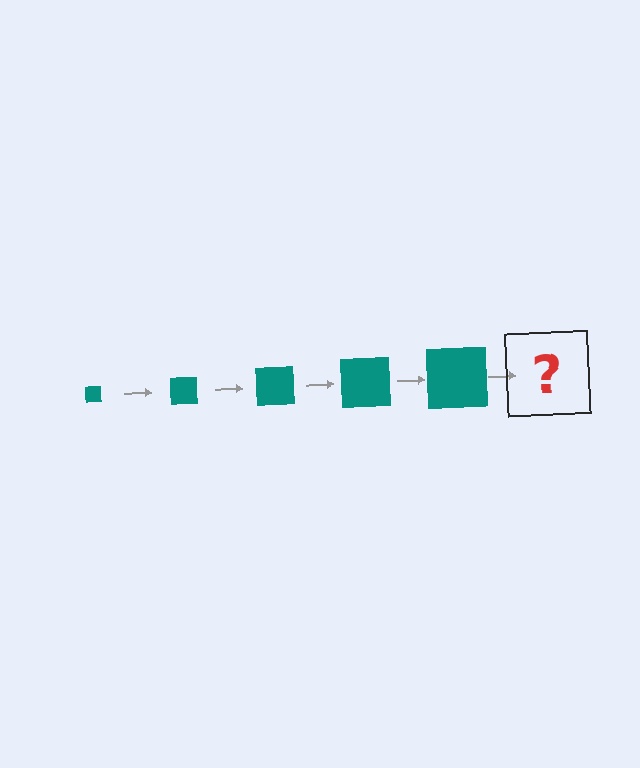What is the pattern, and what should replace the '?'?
The pattern is that the square gets progressively larger each step. The '?' should be a teal square, larger than the previous one.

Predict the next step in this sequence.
The next step is a teal square, larger than the previous one.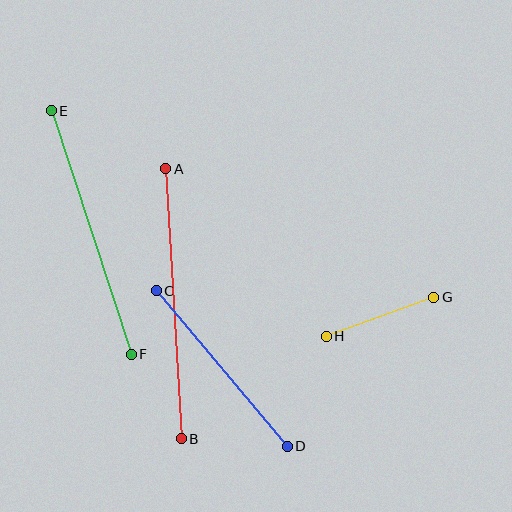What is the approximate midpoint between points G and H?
The midpoint is at approximately (380, 317) pixels.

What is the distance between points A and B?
The distance is approximately 271 pixels.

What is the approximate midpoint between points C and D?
The midpoint is at approximately (222, 369) pixels.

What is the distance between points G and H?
The distance is approximately 114 pixels.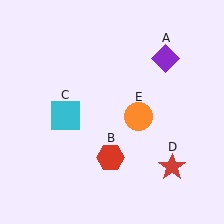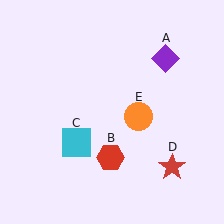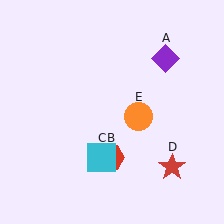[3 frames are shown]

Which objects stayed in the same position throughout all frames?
Purple diamond (object A) and red hexagon (object B) and red star (object D) and orange circle (object E) remained stationary.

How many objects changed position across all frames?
1 object changed position: cyan square (object C).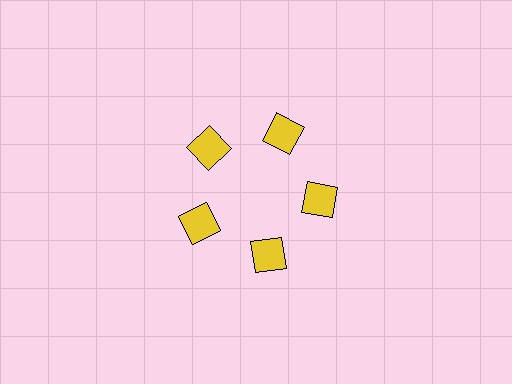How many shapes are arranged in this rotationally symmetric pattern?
There are 5 shapes, arranged in 5 groups of 1.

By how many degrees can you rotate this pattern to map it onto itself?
The pattern maps onto itself every 72 degrees of rotation.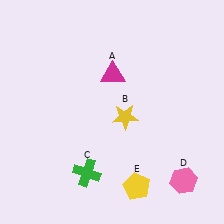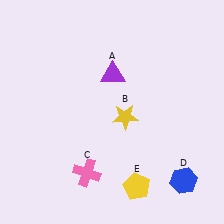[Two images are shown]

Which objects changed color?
A changed from magenta to purple. C changed from green to pink. D changed from pink to blue.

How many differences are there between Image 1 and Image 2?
There are 3 differences between the two images.